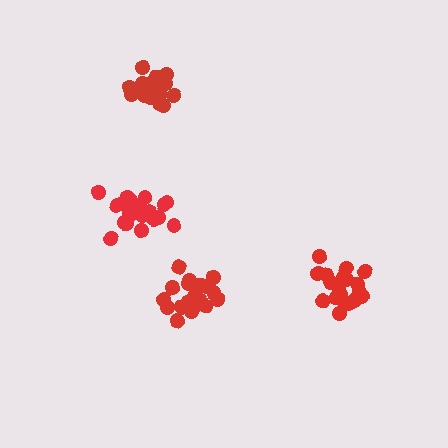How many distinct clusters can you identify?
There are 4 distinct clusters.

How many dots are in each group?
Group 1: 21 dots, Group 2: 20 dots, Group 3: 21 dots, Group 4: 20 dots (82 total).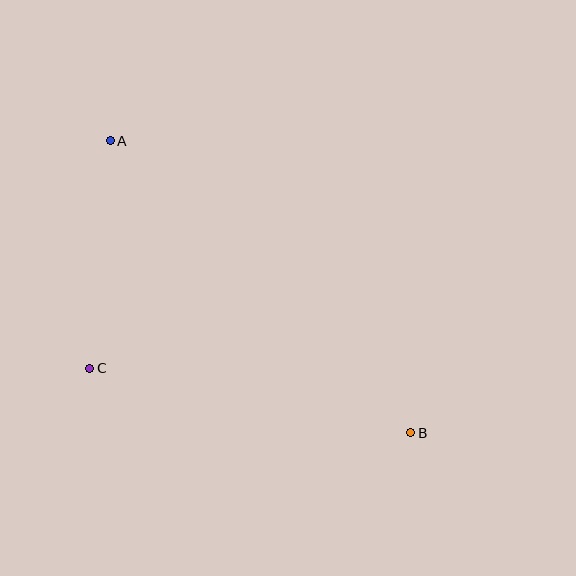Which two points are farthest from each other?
Points A and B are farthest from each other.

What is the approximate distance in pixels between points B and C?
The distance between B and C is approximately 327 pixels.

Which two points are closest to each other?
Points A and C are closest to each other.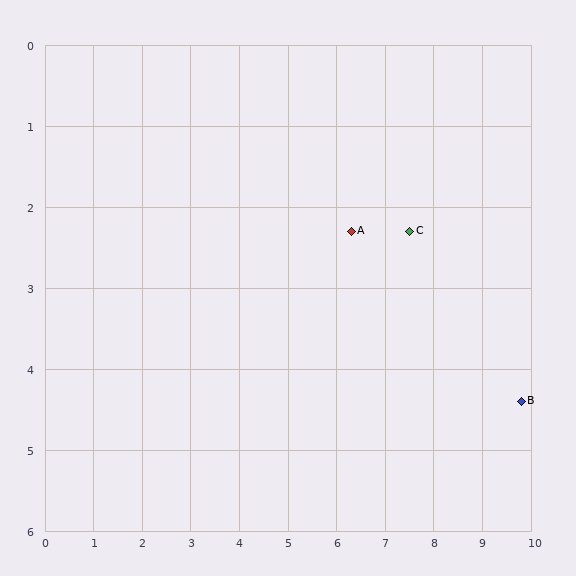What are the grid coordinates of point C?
Point C is at approximately (7.5, 2.3).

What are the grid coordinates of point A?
Point A is at approximately (6.3, 2.3).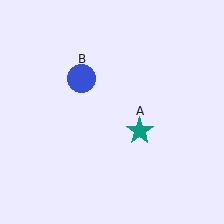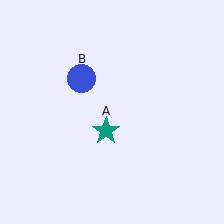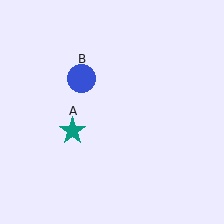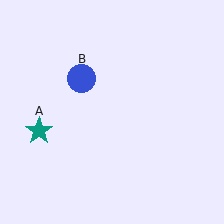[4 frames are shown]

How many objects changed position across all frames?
1 object changed position: teal star (object A).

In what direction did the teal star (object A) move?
The teal star (object A) moved left.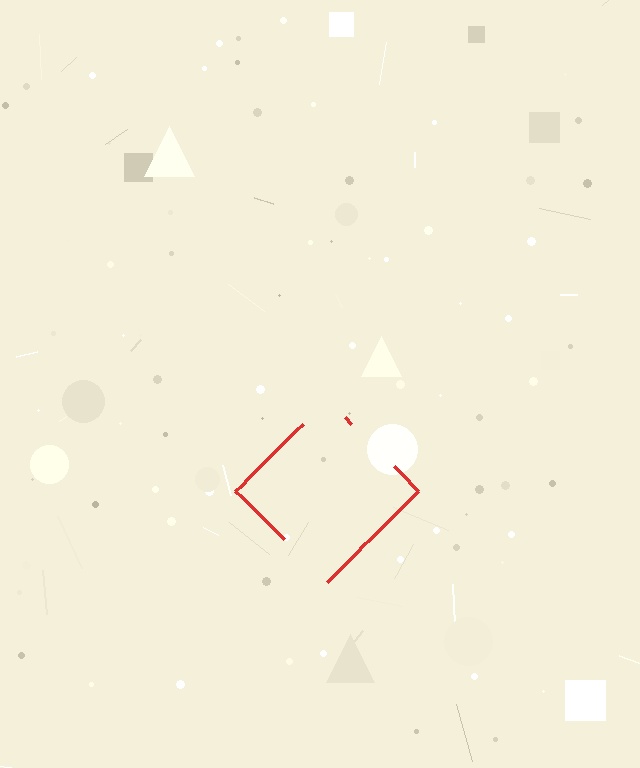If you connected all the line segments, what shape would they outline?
They would outline a diamond.